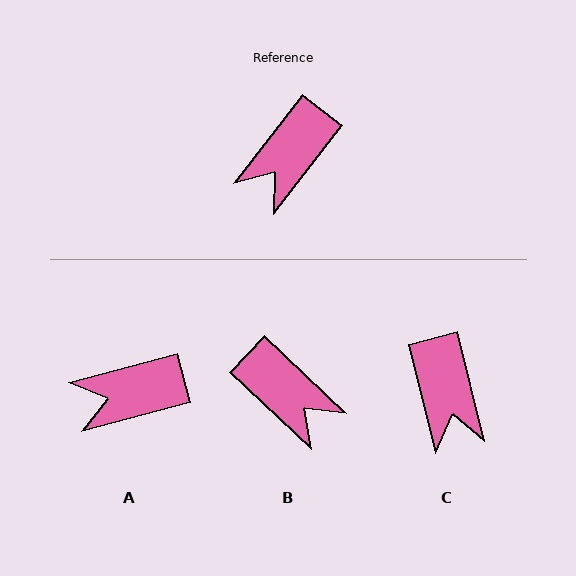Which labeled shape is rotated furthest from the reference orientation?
B, about 84 degrees away.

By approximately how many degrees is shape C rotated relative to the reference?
Approximately 51 degrees counter-clockwise.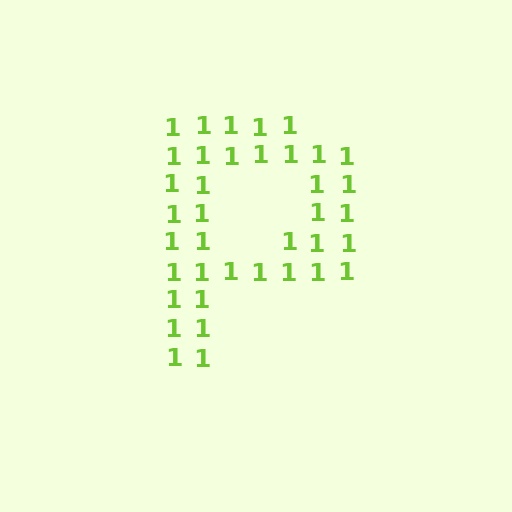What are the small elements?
The small elements are digit 1's.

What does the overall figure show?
The overall figure shows the letter P.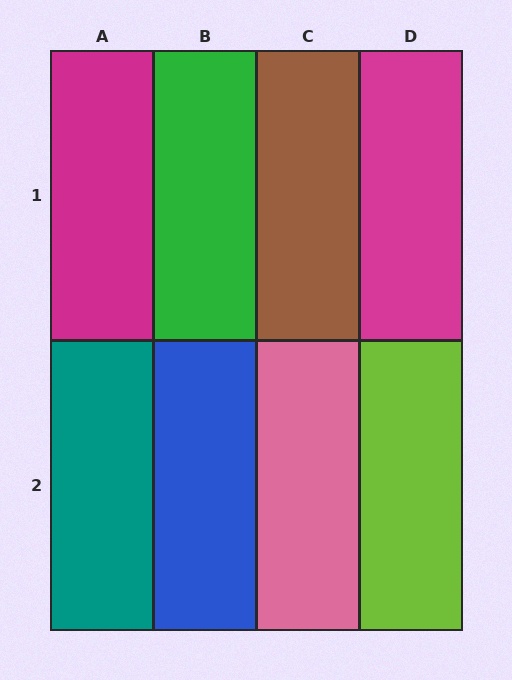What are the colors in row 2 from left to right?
Teal, blue, pink, lime.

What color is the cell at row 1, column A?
Magenta.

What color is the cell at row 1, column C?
Brown.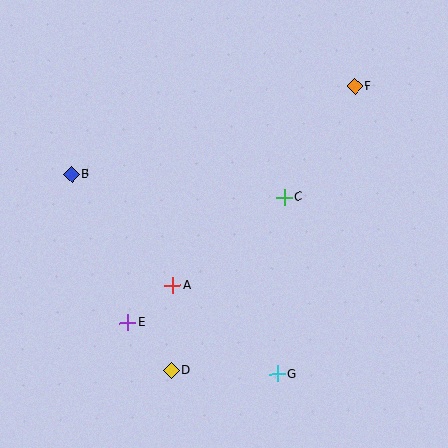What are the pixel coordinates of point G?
Point G is at (277, 374).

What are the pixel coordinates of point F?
Point F is at (355, 86).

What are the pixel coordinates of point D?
Point D is at (171, 370).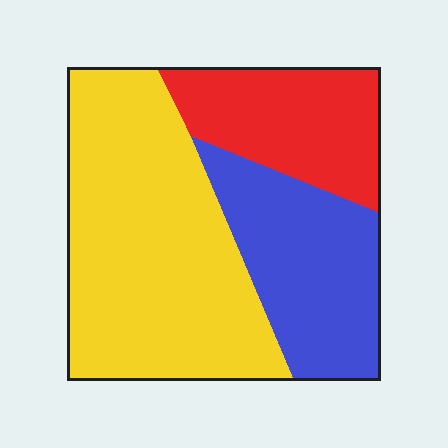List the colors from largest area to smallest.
From largest to smallest: yellow, blue, red.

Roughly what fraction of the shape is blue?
Blue covers 27% of the shape.